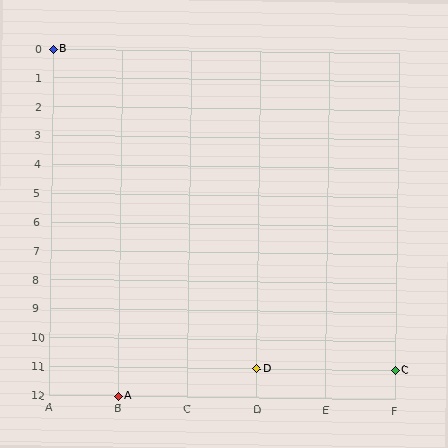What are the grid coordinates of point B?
Point B is at grid coordinates (A, 0).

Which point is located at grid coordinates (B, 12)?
Point A is at (B, 12).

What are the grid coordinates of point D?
Point D is at grid coordinates (D, 11).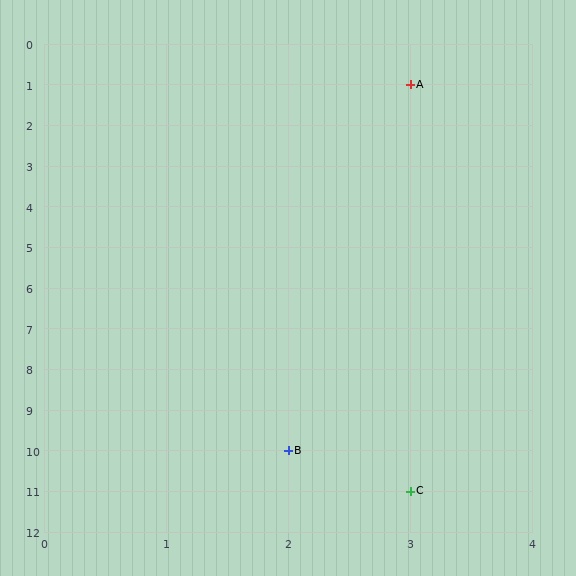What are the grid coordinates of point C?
Point C is at grid coordinates (3, 11).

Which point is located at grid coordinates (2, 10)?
Point B is at (2, 10).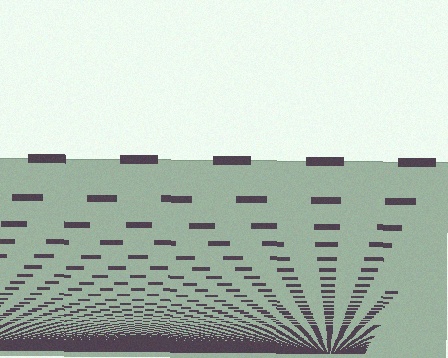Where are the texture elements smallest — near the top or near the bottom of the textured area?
Near the bottom.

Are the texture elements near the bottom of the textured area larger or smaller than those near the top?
Smaller. The gradient is inverted — elements near the bottom are smaller and denser.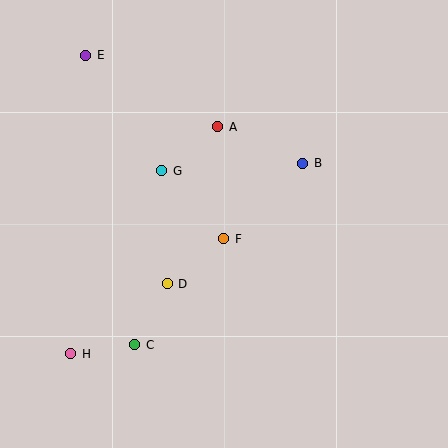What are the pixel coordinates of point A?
Point A is at (218, 127).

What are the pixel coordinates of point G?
Point G is at (162, 171).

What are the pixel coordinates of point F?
Point F is at (224, 239).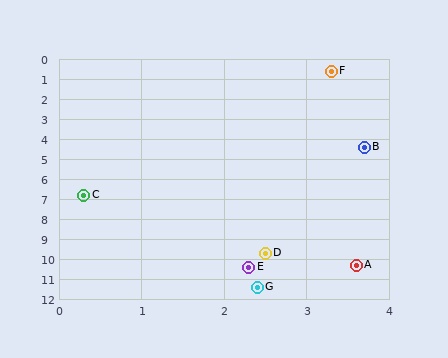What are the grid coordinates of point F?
Point F is at approximately (3.3, 0.6).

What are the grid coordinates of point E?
Point E is at approximately (2.3, 10.4).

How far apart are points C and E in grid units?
Points C and E are about 4.1 grid units apart.